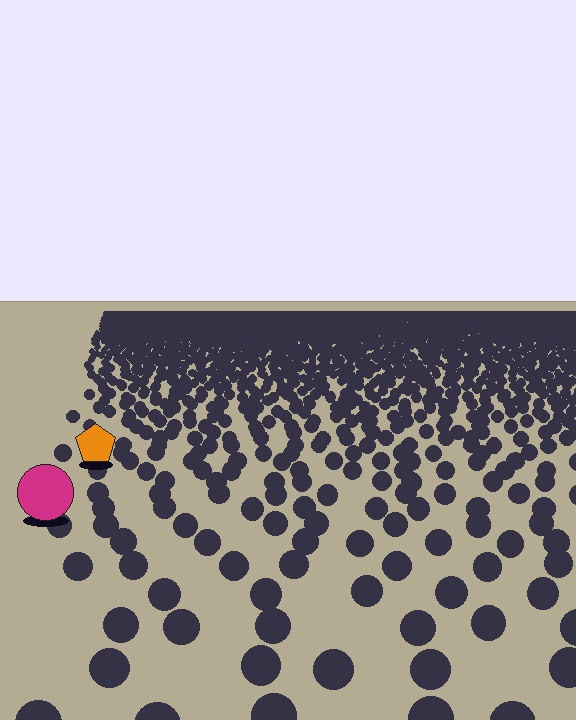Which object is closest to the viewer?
The magenta circle is closest. The texture marks near it are larger and more spread out.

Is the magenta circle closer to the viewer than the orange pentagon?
Yes. The magenta circle is closer — you can tell from the texture gradient: the ground texture is coarser near it.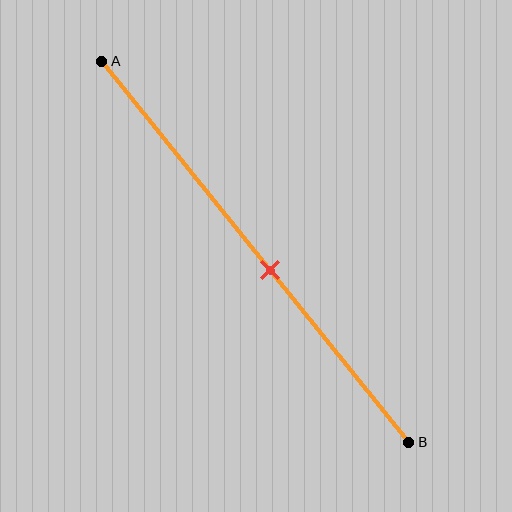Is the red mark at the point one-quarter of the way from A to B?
No, the mark is at about 55% from A, not at the 25% one-quarter point.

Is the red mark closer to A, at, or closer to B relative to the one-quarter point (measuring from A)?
The red mark is closer to point B than the one-quarter point of segment AB.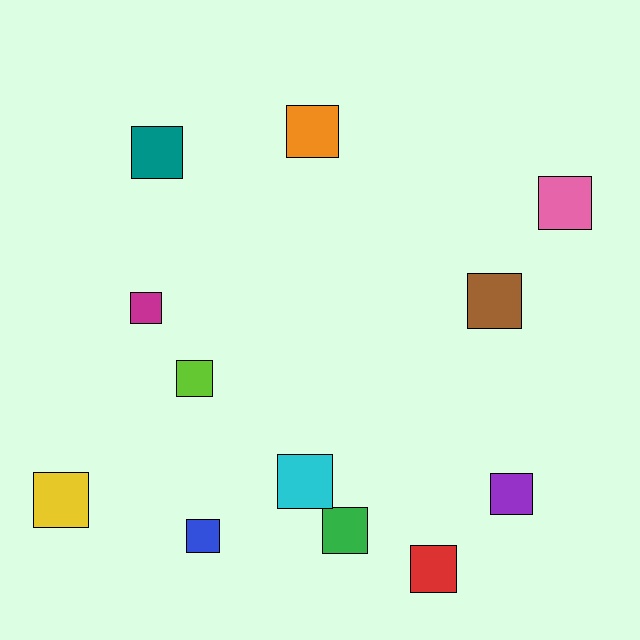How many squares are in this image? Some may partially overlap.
There are 12 squares.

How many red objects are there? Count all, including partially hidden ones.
There is 1 red object.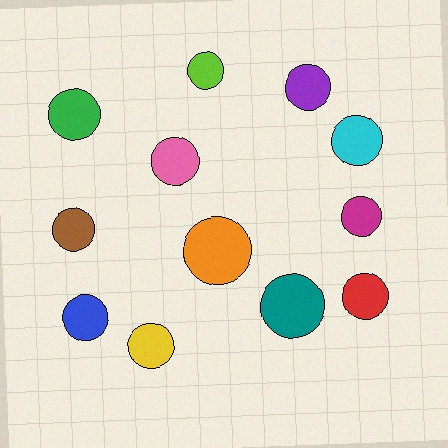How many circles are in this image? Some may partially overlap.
There are 12 circles.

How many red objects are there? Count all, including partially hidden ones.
There is 1 red object.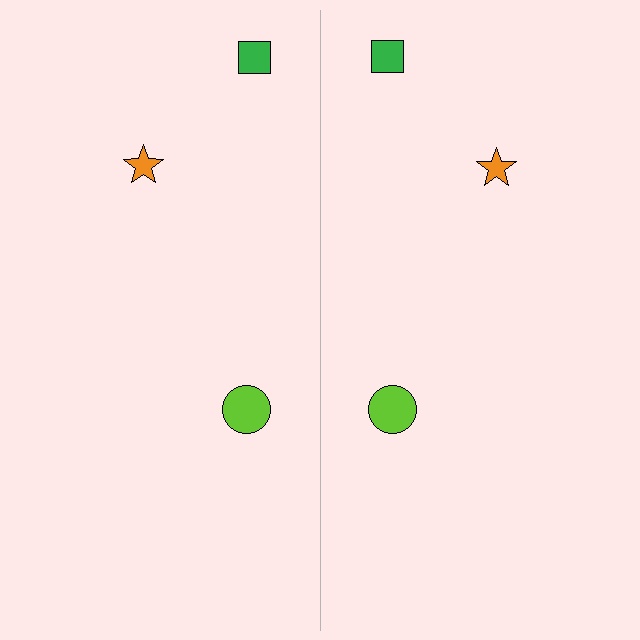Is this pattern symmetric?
Yes, this pattern has bilateral (reflection) symmetry.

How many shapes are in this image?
There are 6 shapes in this image.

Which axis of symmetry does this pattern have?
The pattern has a vertical axis of symmetry running through the center of the image.